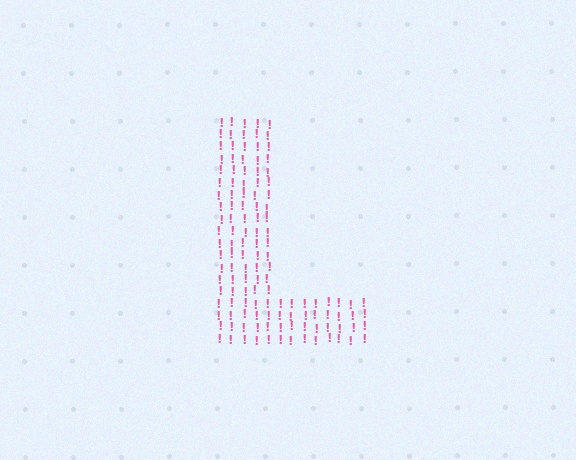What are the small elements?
The small elements are exclamation marks.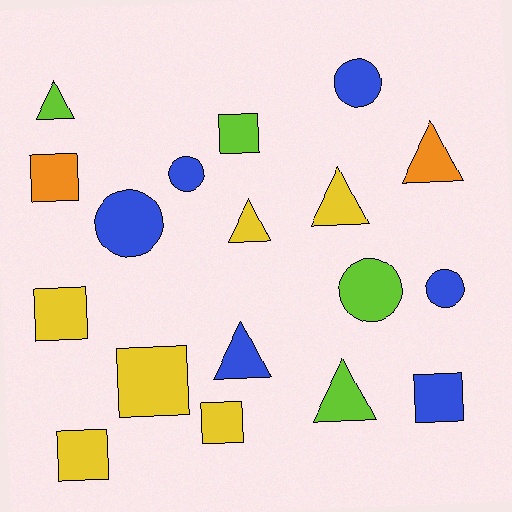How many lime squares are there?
There is 1 lime square.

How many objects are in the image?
There are 18 objects.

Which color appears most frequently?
Yellow, with 6 objects.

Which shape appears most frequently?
Square, with 7 objects.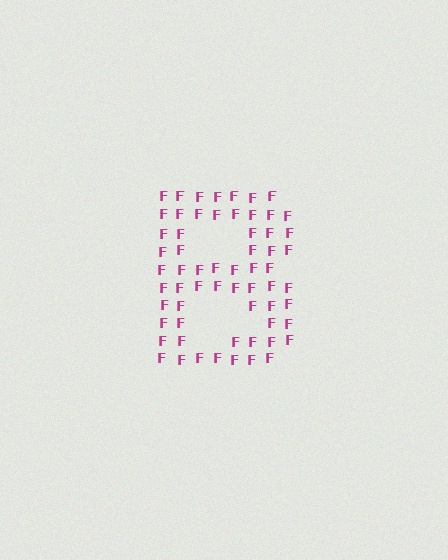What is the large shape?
The large shape is the letter B.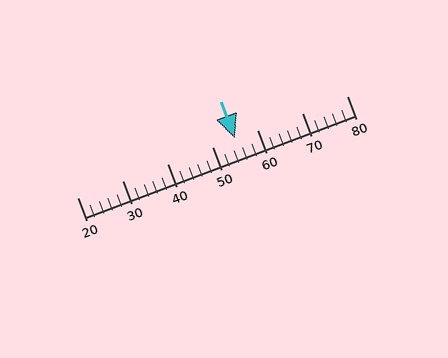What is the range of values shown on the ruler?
The ruler shows values from 20 to 80.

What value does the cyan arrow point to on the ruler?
The cyan arrow points to approximately 55.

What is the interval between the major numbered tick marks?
The major tick marks are spaced 10 units apart.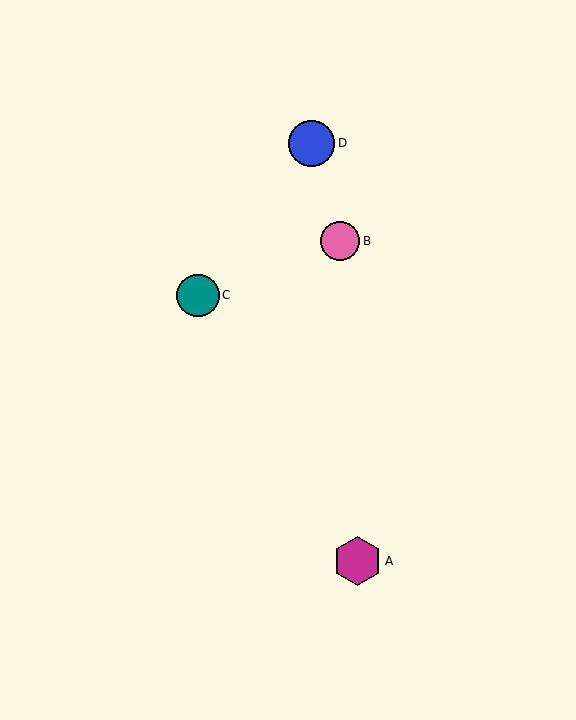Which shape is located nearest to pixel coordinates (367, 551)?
The magenta hexagon (labeled A) at (357, 561) is nearest to that location.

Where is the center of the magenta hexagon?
The center of the magenta hexagon is at (357, 561).